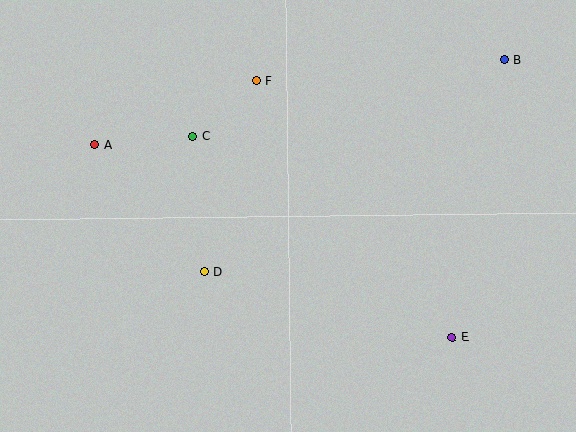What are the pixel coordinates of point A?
Point A is at (95, 145).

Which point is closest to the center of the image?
Point D at (204, 272) is closest to the center.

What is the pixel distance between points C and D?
The distance between C and D is 136 pixels.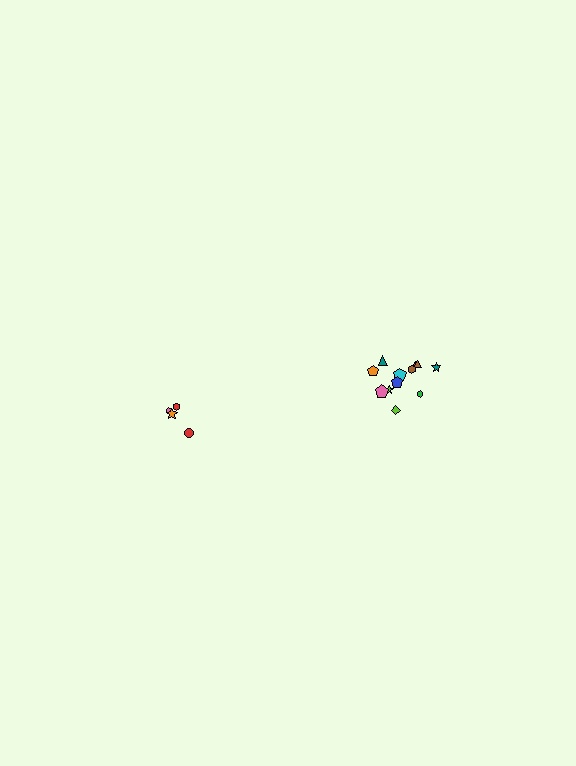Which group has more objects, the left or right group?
The right group.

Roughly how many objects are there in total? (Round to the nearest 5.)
Roughly 15 objects in total.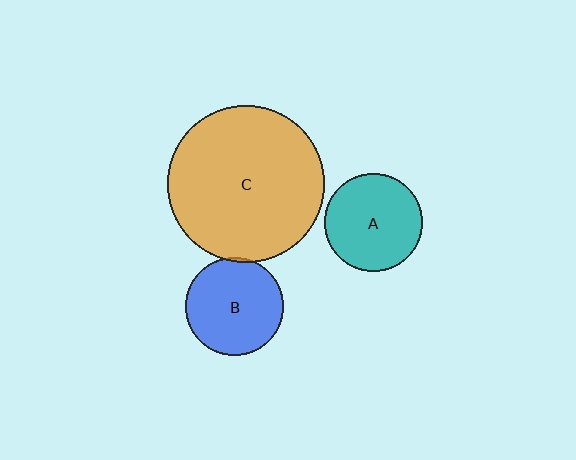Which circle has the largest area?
Circle C (orange).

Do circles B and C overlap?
Yes.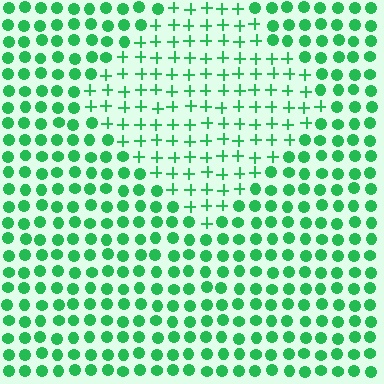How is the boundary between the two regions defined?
The boundary is defined by a change in element shape: plus signs inside vs. circles outside. All elements share the same color and spacing.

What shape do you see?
I see a diamond.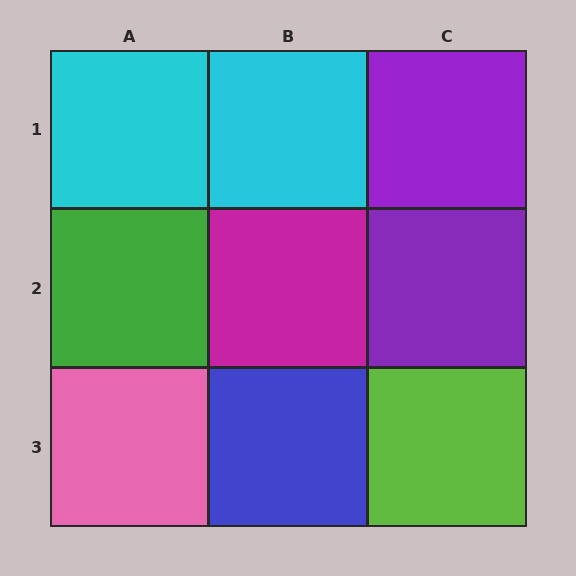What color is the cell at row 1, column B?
Cyan.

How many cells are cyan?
2 cells are cyan.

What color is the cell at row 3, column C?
Lime.